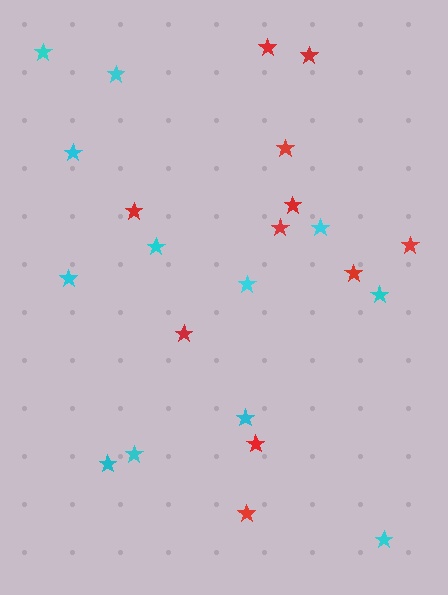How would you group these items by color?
There are 2 groups: one group of red stars (11) and one group of cyan stars (12).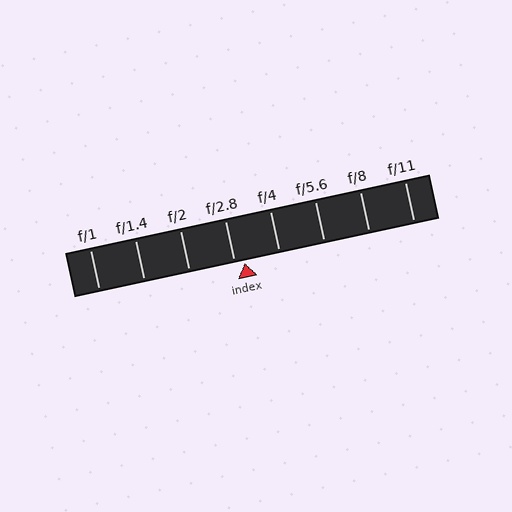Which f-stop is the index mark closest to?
The index mark is closest to f/2.8.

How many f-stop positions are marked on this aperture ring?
There are 8 f-stop positions marked.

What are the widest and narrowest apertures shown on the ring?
The widest aperture shown is f/1 and the narrowest is f/11.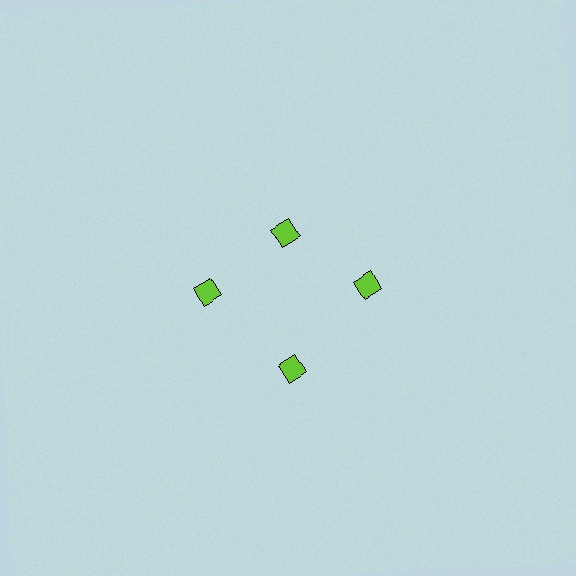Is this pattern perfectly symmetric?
No. The 4 lime diamonds are arranged in a ring, but one element near the 12 o'clock position is pulled inward toward the center, breaking the 4-fold rotational symmetry.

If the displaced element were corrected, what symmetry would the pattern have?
It would have 4-fold rotational symmetry — the pattern would map onto itself every 90 degrees.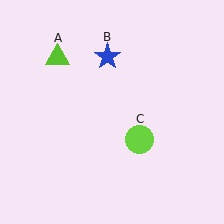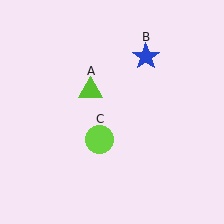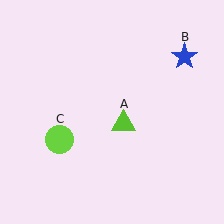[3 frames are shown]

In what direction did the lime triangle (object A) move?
The lime triangle (object A) moved down and to the right.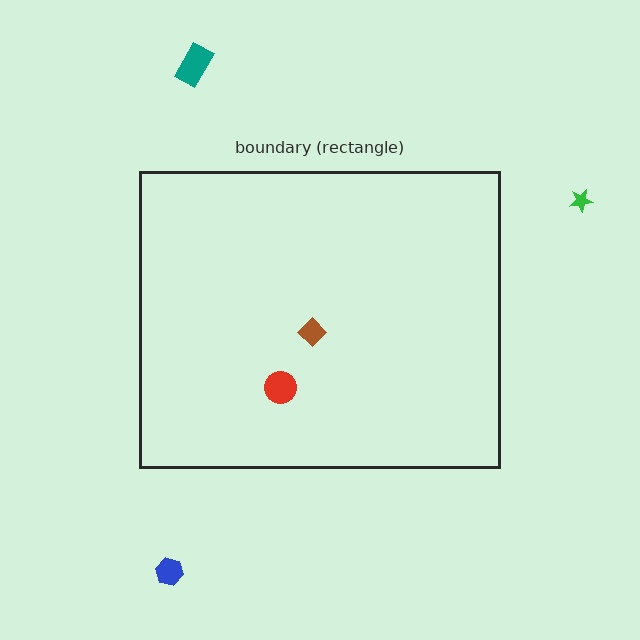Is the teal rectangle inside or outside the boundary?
Outside.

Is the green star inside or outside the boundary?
Outside.